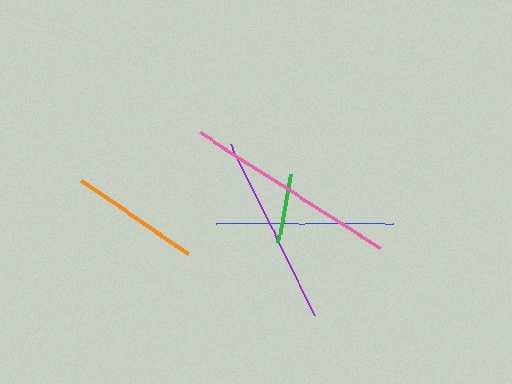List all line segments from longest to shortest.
From longest to shortest: pink, purple, blue, orange, green.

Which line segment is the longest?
The pink line is the longest at approximately 215 pixels.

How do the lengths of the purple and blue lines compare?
The purple and blue lines are approximately the same length.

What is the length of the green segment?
The green segment is approximately 69 pixels long.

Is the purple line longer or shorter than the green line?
The purple line is longer than the green line.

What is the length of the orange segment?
The orange segment is approximately 129 pixels long.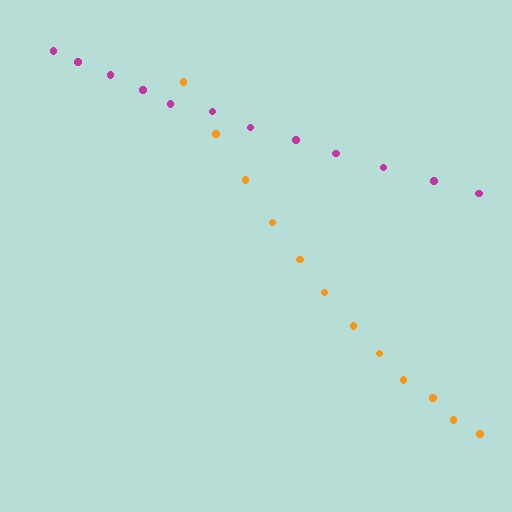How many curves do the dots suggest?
There are 2 distinct paths.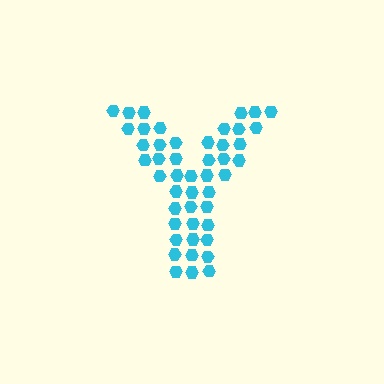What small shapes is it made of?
It is made of small hexagons.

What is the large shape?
The large shape is the letter Y.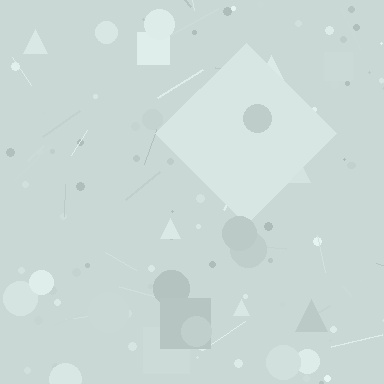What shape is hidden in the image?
A diamond is hidden in the image.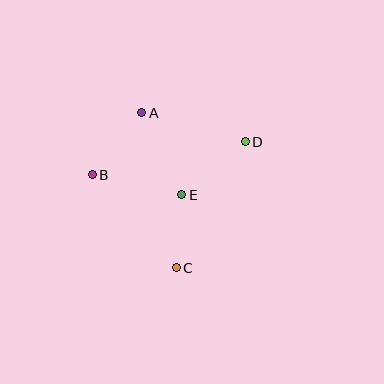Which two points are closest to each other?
Points C and E are closest to each other.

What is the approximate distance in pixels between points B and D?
The distance between B and D is approximately 157 pixels.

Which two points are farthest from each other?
Points A and C are farthest from each other.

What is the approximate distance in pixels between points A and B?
The distance between A and B is approximately 80 pixels.